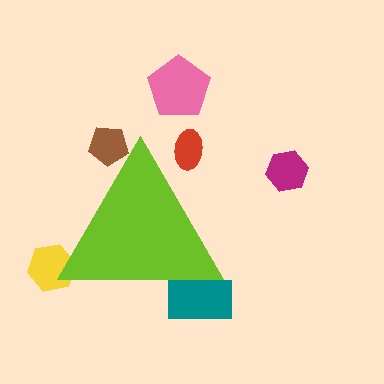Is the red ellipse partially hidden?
Yes, the red ellipse is partially hidden behind the lime triangle.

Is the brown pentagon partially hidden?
Yes, the brown pentagon is partially hidden behind the lime triangle.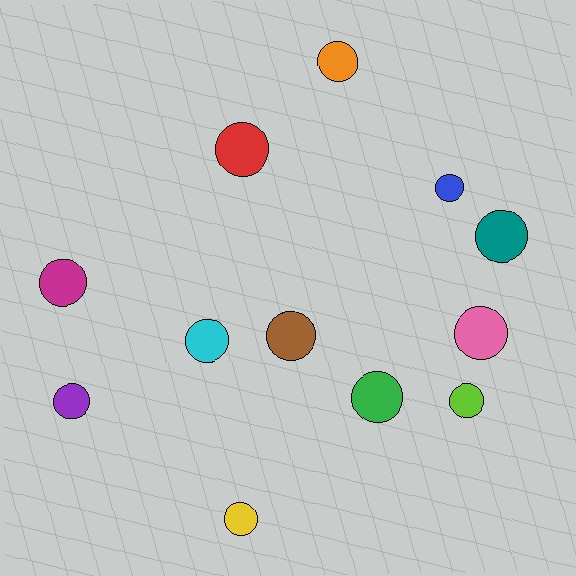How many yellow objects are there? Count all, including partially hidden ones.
There is 1 yellow object.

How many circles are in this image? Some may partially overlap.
There are 12 circles.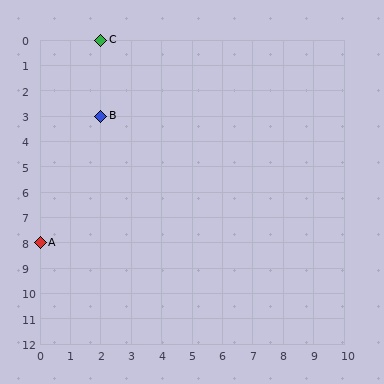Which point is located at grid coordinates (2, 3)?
Point B is at (2, 3).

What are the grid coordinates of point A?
Point A is at grid coordinates (0, 8).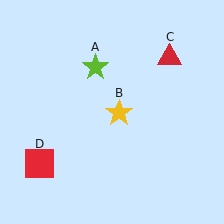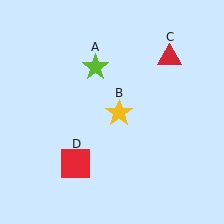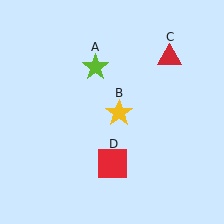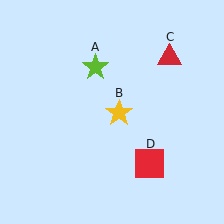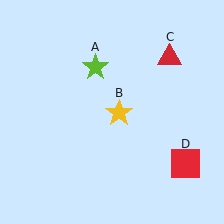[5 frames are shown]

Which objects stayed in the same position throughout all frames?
Lime star (object A) and yellow star (object B) and red triangle (object C) remained stationary.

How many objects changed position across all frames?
1 object changed position: red square (object D).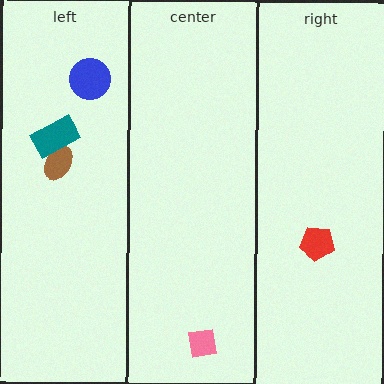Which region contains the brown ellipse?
The left region.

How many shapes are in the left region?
3.